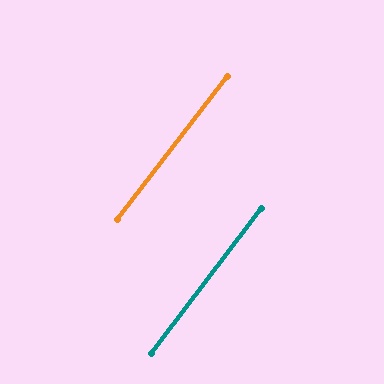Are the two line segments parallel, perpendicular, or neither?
Parallel — their directions differ by only 0.4°.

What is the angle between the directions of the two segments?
Approximately 0 degrees.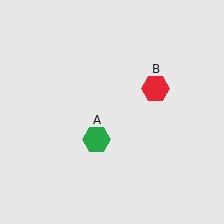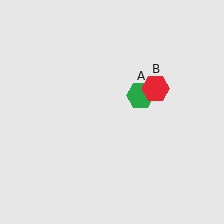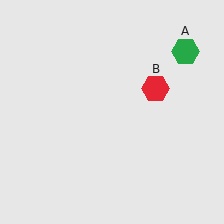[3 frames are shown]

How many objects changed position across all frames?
1 object changed position: green hexagon (object A).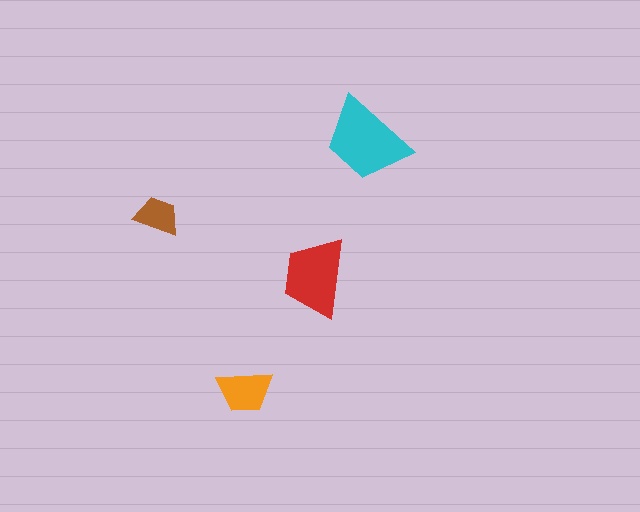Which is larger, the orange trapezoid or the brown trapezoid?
The orange one.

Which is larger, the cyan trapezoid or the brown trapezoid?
The cyan one.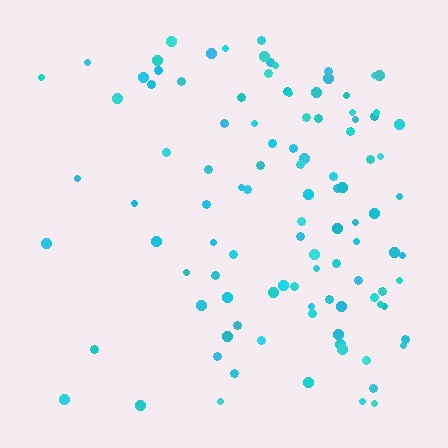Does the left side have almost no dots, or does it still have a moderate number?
Still a moderate number, just noticeably fewer than the right.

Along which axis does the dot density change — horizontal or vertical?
Horizontal.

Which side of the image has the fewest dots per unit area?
The left.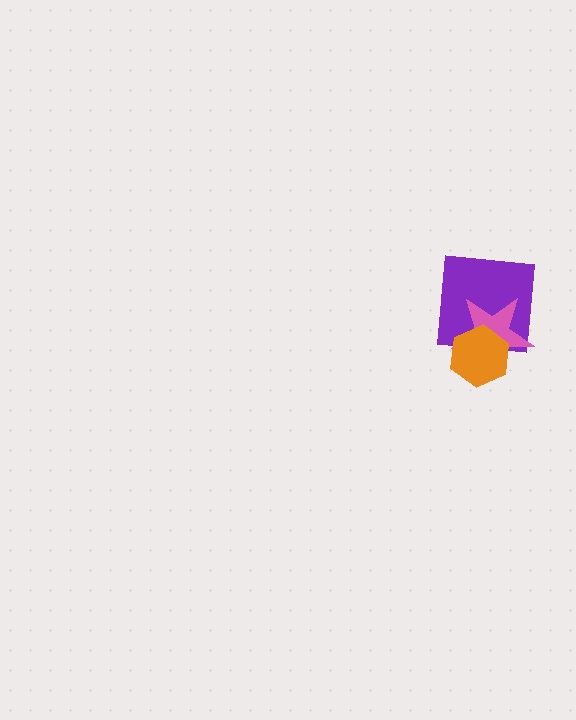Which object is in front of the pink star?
The orange hexagon is in front of the pink star.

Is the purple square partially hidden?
Yes, it is partially covered by another shape.